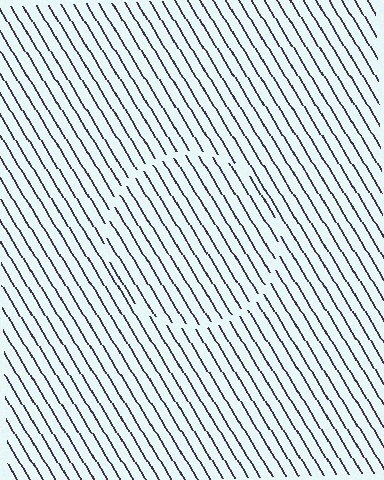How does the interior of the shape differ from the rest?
The interior of the shape contains the same grating, shifted by half a period — the contour is defined by the phase discontinuity where line-ends from the inner and outer gratings abut.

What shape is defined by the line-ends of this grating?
An illusory circle. The interior of the shape contains the same grating, shifted by half a period — the contour is defined by the phase discontinuity where line-ends from the inner and outer gratings abut.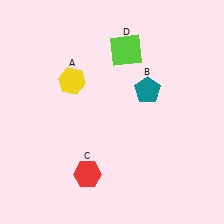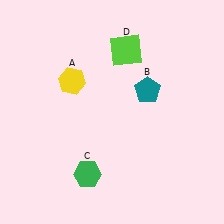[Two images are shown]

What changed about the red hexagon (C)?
In Image 1, C is red. In Image 2, it changed to green.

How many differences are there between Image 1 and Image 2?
There is 1 difference between the two images.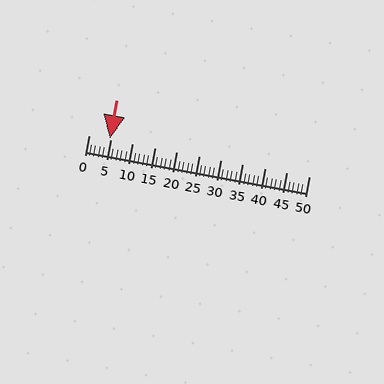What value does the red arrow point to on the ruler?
The red arrow points to approximately 5.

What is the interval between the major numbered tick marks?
The major tick marks are spaced 5 units apart.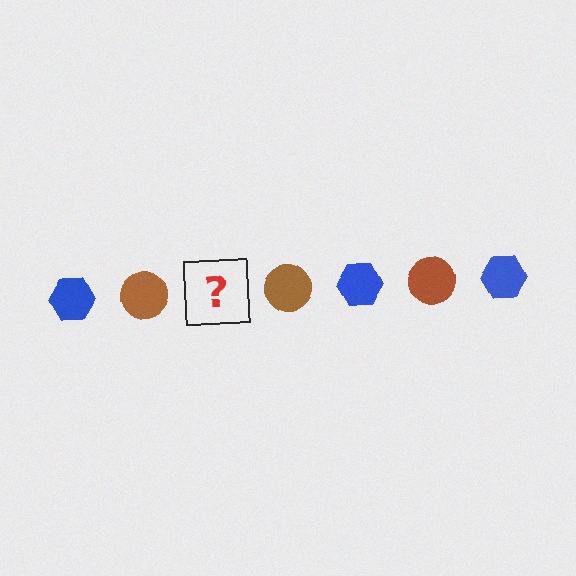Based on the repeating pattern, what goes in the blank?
The blank should be a blue hexagon.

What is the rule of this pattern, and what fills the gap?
The rule is that the pattern alternates between blue hexagon and brown circle. The gap should be filled with a blue hexagon.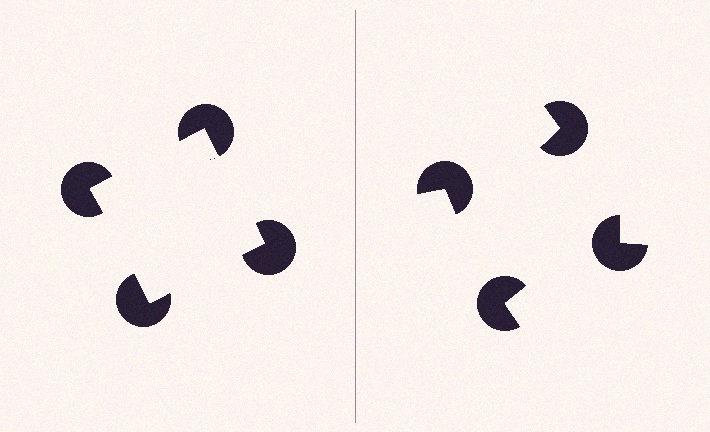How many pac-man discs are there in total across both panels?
8 — 4 on each side.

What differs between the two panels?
The pac-man discs are positioned identically on both sides; only the wedge orientations differ. On the left they align to a square; on the right they are misaligned.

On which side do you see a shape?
An illusory square appears on the left side. On the right side the wedge cuts are rotated, so no coherent shape forms.